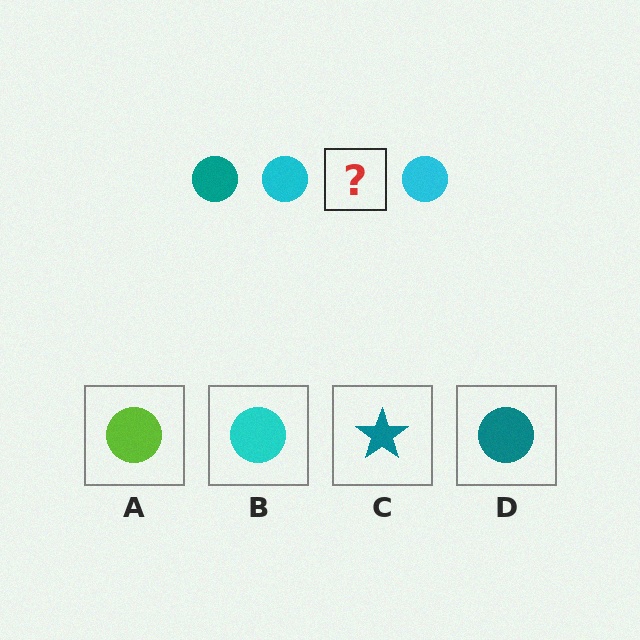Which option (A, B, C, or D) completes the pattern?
D.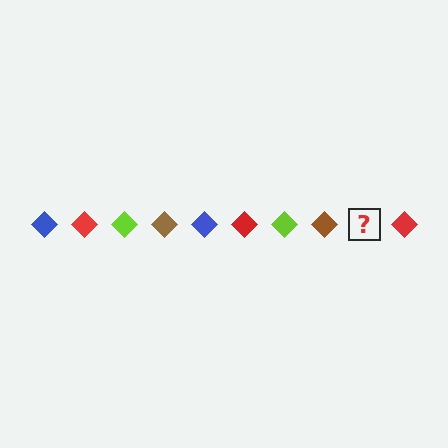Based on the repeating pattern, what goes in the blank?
The blank should be a blue diamond.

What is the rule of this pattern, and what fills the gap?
The rule is that the pattern cycles through blue, red, lime, brown diamonds. The gap should be filled with a blue diamond.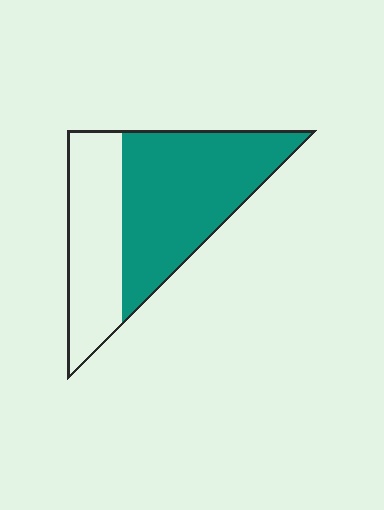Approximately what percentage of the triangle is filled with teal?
Approximately 60%.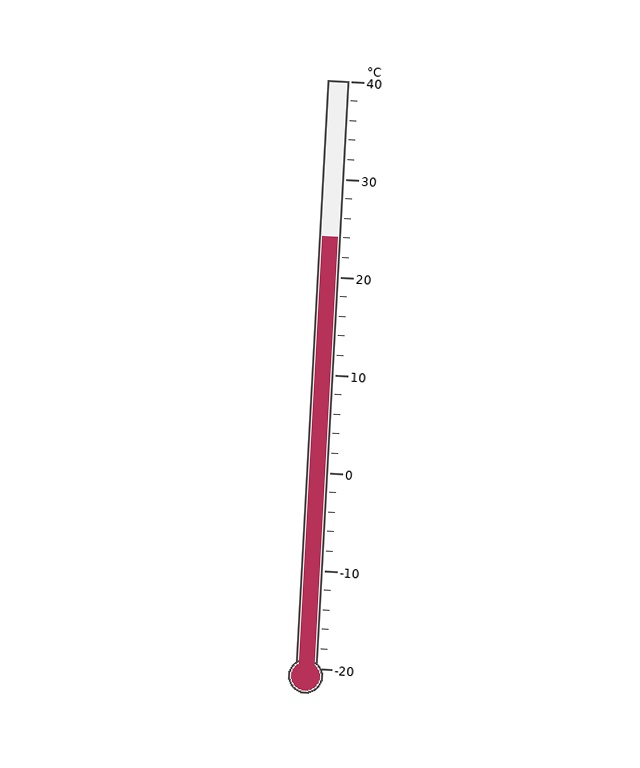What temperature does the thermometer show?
The thermometer shows approximately 24°C.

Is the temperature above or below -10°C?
The temperature is above -10°C.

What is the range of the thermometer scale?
The thermometer scale ranges from -20°C to 40°C.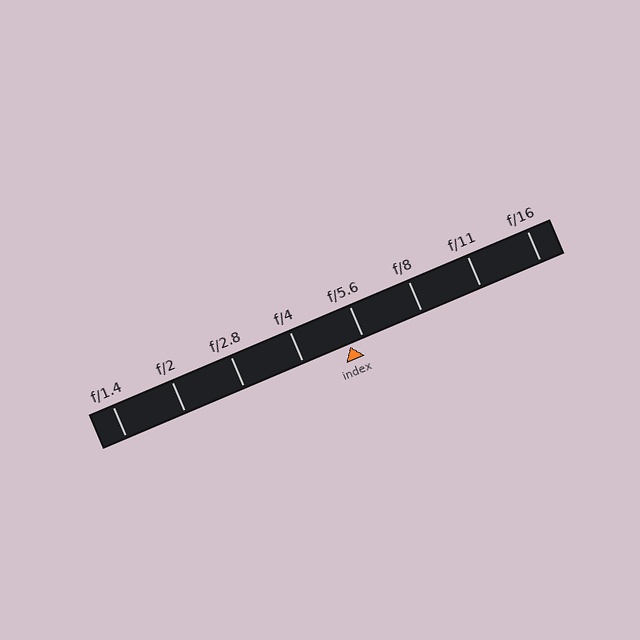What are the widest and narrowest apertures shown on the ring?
The widest aperture shown is f/1.4 and the narrowest is f/16.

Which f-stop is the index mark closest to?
The index mark is closest to f/5.6.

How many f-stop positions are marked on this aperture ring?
There are 8 f-stop positions marked.